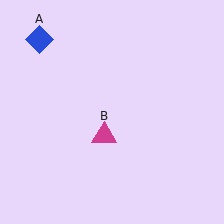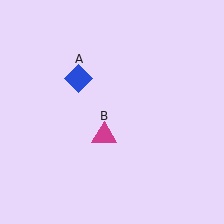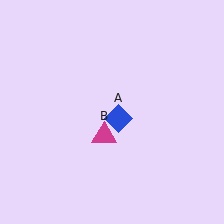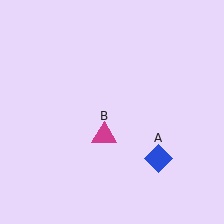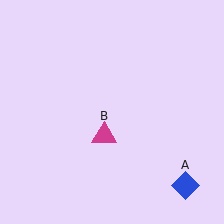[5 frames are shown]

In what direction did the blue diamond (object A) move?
The blue diamond (object A) moved down and to the right.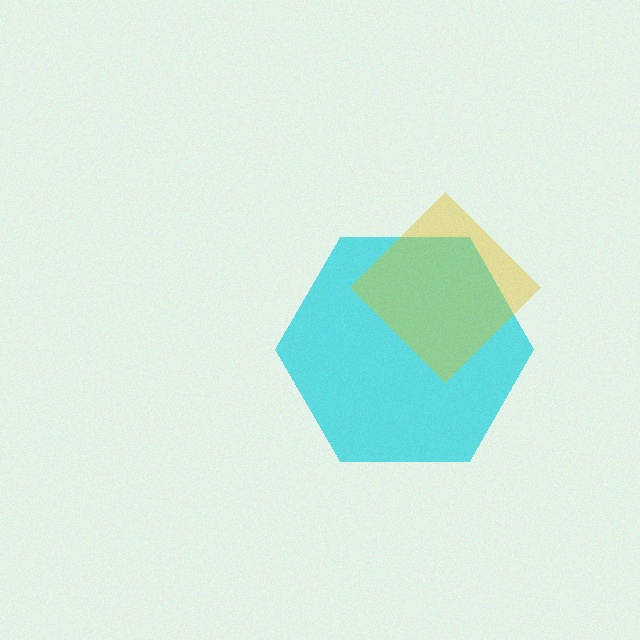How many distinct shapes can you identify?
There are 2 distinct shapes: a cyan hexagon, a yellow diamond.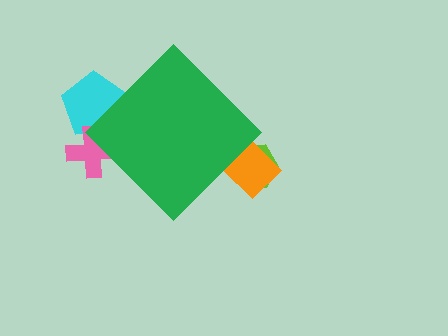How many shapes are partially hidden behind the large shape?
4 shapes are partially hidden.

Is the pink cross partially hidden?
Yes, the pink cross is partially hidden behind the green diamond.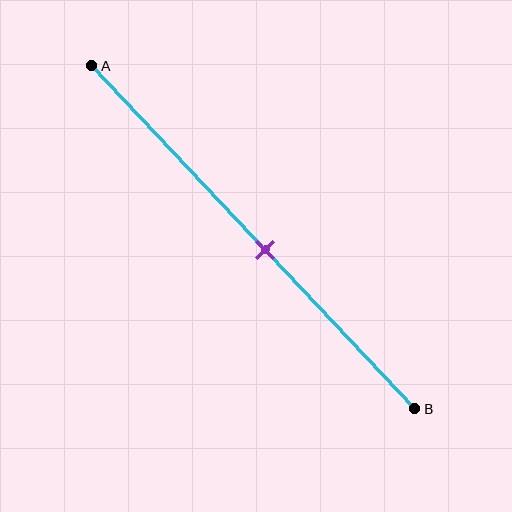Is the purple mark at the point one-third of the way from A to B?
No, the mark is at about 55% from A, not at the 33% one-third point.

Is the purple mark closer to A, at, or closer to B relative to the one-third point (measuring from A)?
The purple mark is closer to point B than the one-third point of segment AB.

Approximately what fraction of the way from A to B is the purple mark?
The purple mark is approximately 55% of the way from A to B.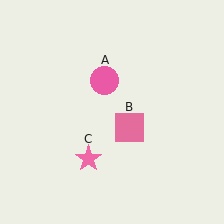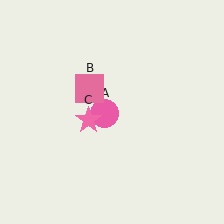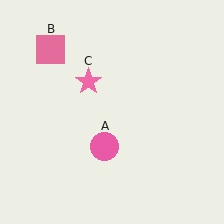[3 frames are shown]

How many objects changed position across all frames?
3 objects changed position: pink circle (object A), pink square (object B), pink star (object C).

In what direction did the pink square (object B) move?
The pink square (object B) moved up and to the left.